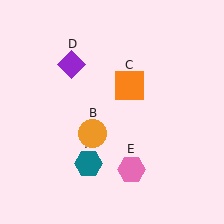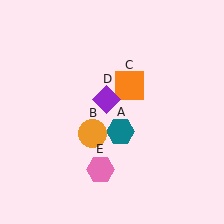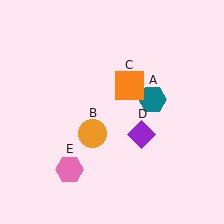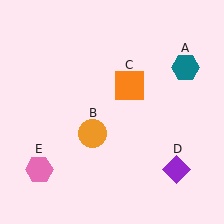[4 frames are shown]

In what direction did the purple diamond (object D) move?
The purple diamond (object D) moved down and to the right.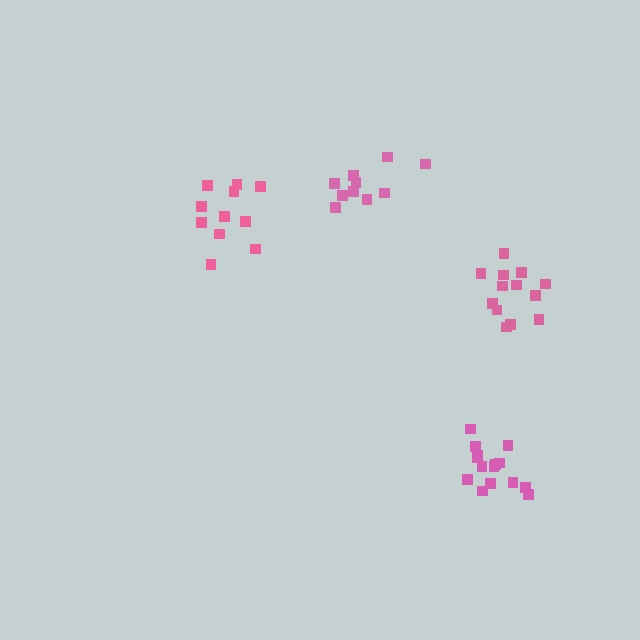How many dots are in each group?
Group 1: 10 dots, Group 2: 11 dots, Group 3: 15 dots, Group 4: 13 dots (49 total).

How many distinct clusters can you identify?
There are 4 distinct clusters.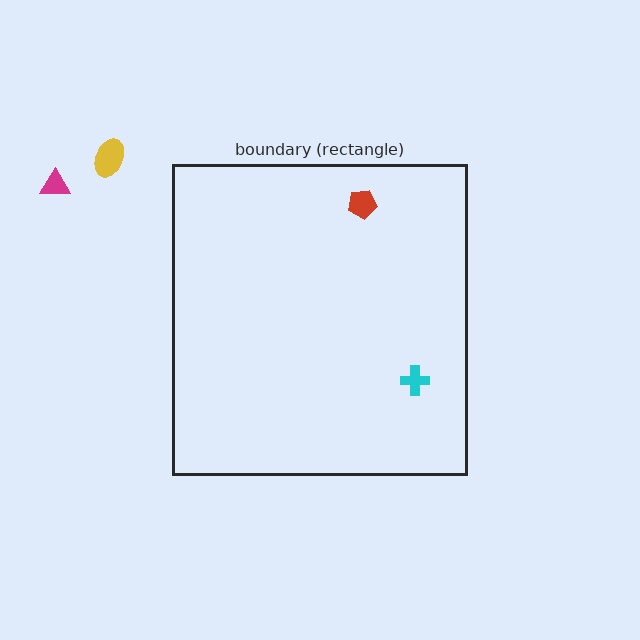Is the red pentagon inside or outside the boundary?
Inside.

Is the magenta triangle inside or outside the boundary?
Outside.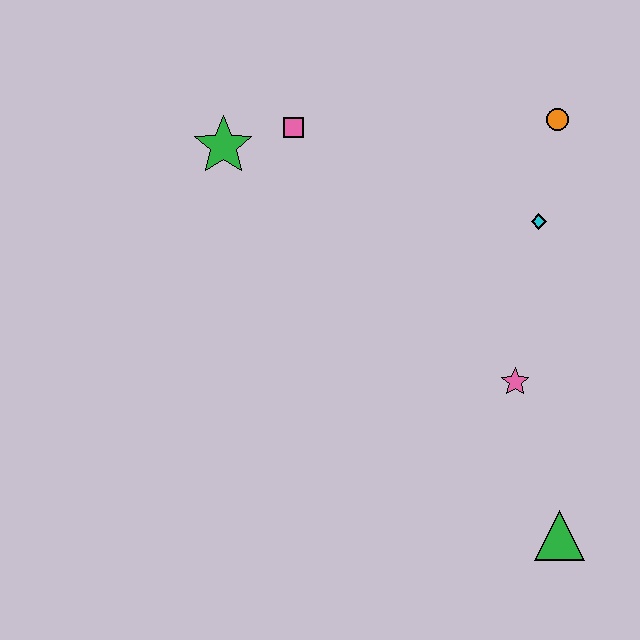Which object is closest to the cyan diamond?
The orange circle is closest to the cyan diamond.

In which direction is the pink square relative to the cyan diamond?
The pink square is to the left of the cyan diamond.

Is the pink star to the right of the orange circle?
No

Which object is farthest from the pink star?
The green star is farthest from the pink star.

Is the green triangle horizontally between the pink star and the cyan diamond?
No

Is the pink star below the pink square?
Yes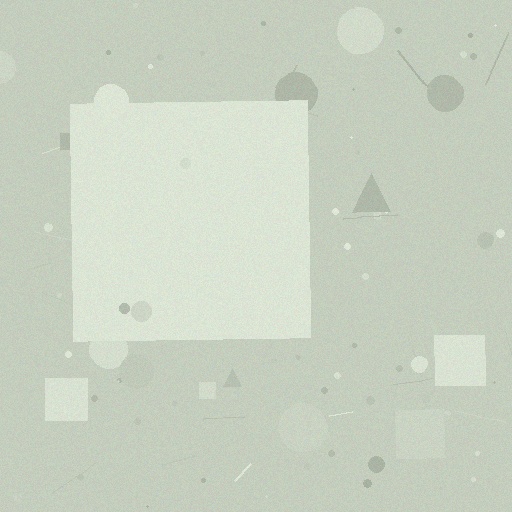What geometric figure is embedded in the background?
A square is embedded in the background.